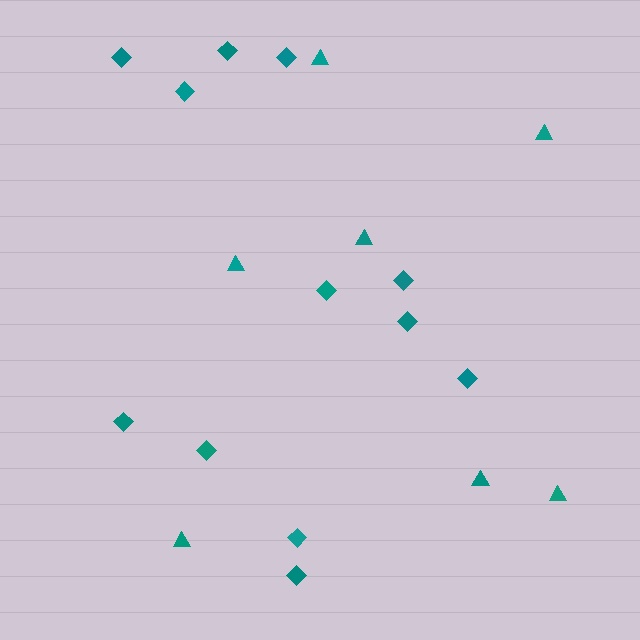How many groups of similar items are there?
There are 2 groups: one group of diamonds (12) and one group of triangles (7).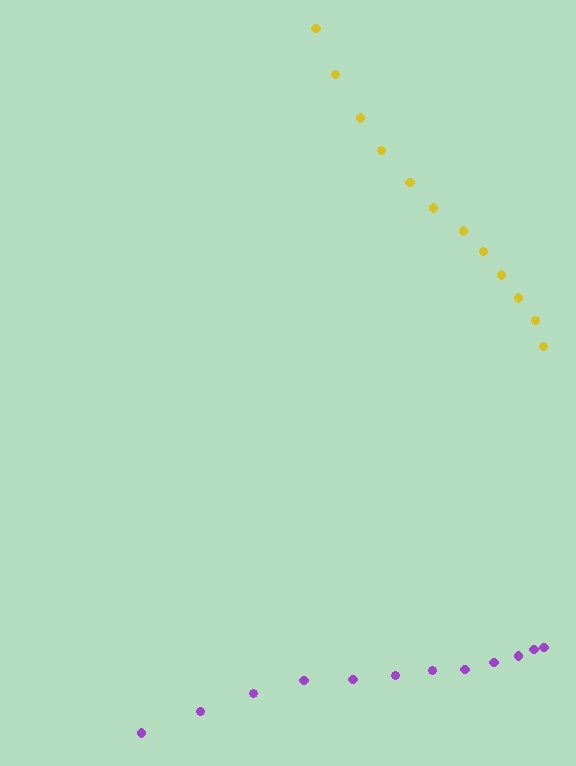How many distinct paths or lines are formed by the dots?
There are 2 distinct paths.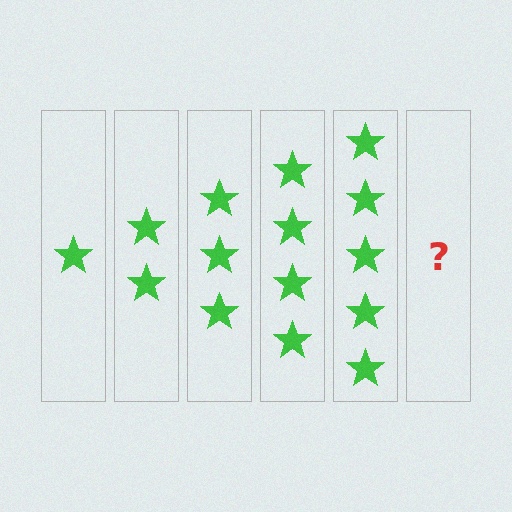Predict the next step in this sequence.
The next step is 6 stars.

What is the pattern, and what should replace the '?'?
The pattern is that each step adds one more star. The '?' should be 6 stars.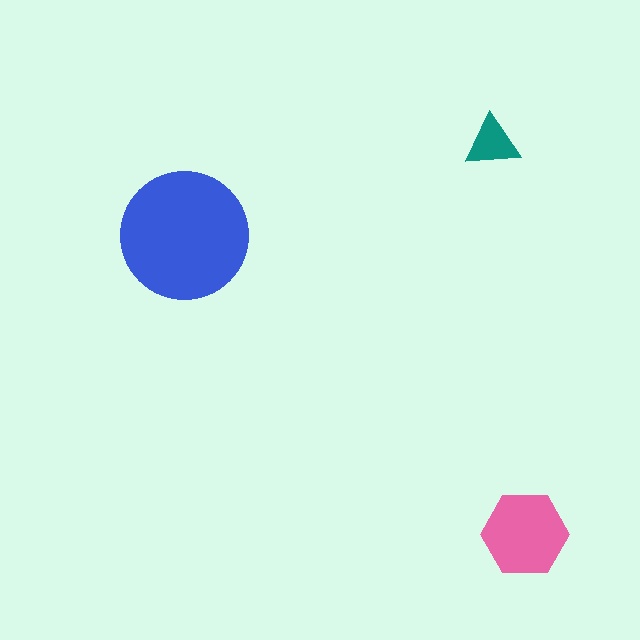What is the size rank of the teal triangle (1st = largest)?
3rd.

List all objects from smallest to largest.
The teal triangle, the pink hexagon, the blue circle.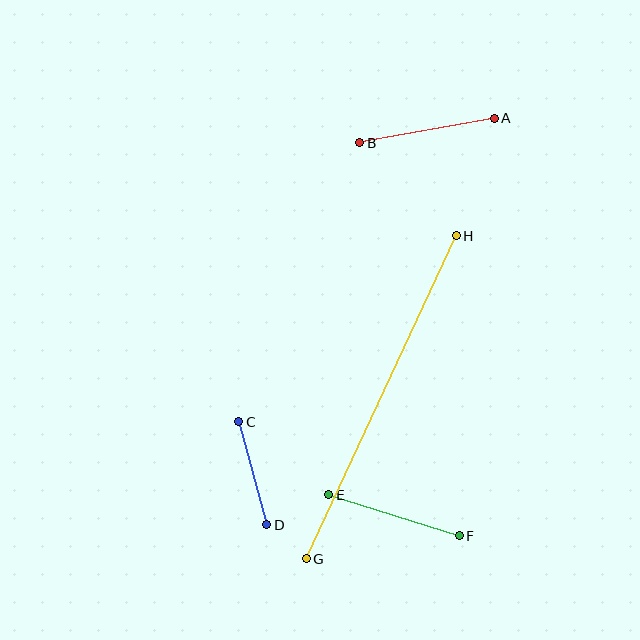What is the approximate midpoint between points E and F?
The midpoint is at approximately (394, 515) pixels.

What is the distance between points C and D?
The distance is approximately 107 pixels.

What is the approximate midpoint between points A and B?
The midpoint is at approximately (427, 131) pixels.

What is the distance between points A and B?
The distance is approximately 137 pixels.